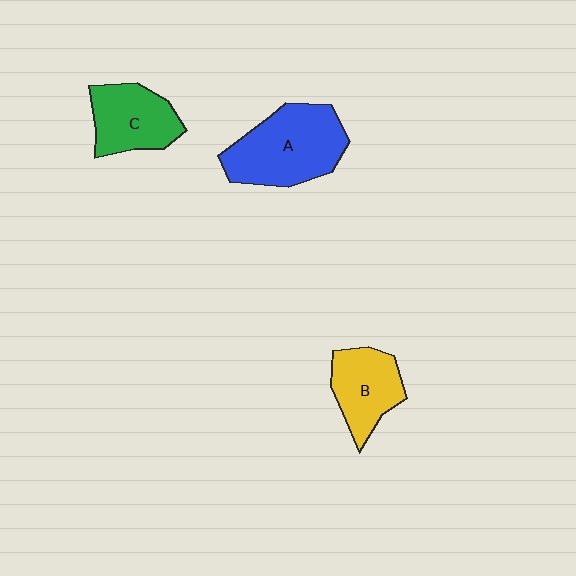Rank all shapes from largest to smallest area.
From largest to smallest: A (blue), C (green), B (yellow).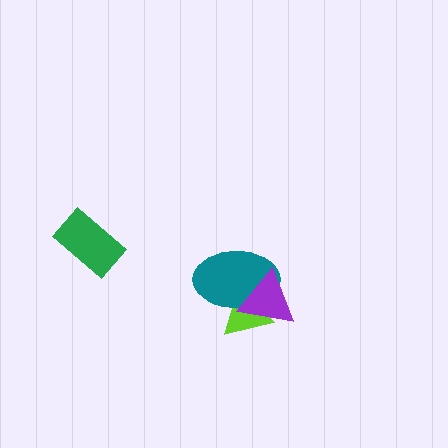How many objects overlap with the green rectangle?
0 objects overlap with the green rectangle.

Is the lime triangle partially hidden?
Yes, it is partially covered by another shape.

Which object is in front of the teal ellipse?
The purple triangle is in front of the teal ellipse.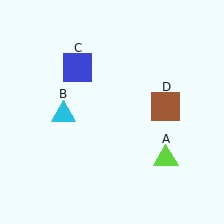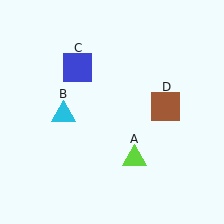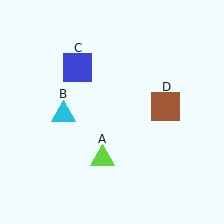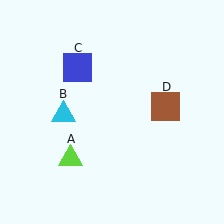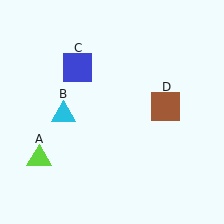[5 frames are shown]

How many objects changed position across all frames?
1 object changed position: lime triangle (object A).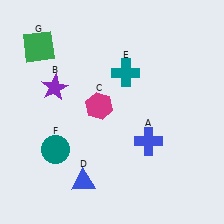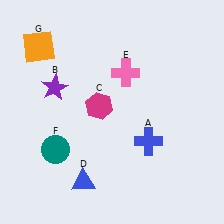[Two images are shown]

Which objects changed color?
E changed from teal to pink. G changed from green to orange.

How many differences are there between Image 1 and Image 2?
There are 2 differences between the two images.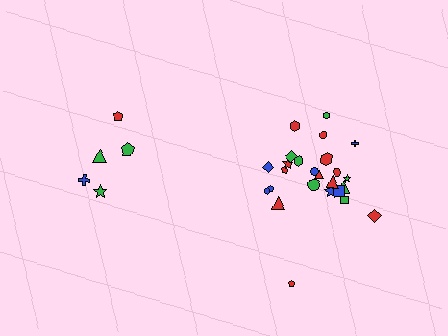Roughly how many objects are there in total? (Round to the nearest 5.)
Roughly 30 objects in total.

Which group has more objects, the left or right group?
The right group.